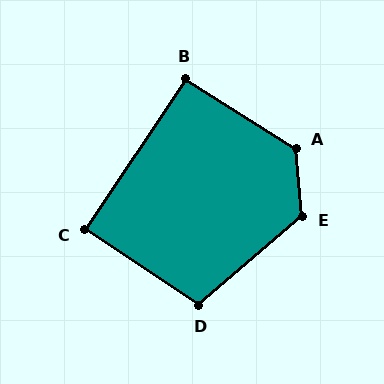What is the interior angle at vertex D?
Approximately 106 degrees (obtuse).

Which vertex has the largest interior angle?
A, at approximately 127 degrees.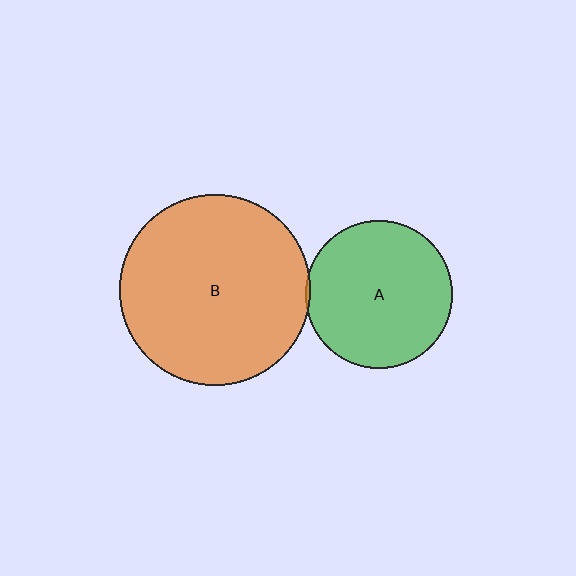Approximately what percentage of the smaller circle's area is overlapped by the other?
Approximately 5%.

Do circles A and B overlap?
Yes.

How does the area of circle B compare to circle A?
Approximately 1.7 times.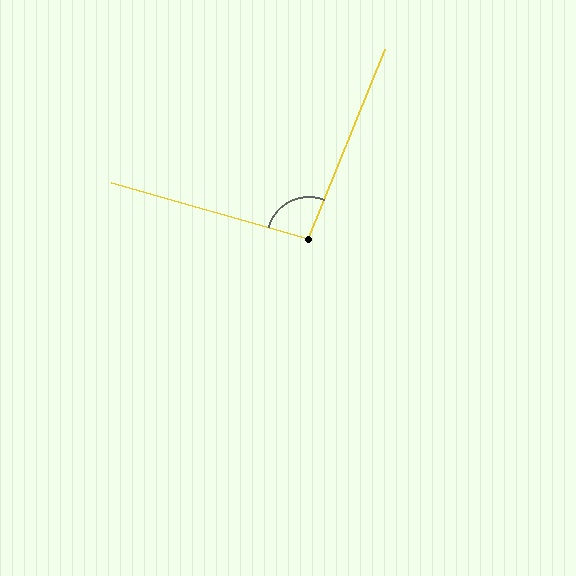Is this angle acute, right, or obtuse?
It is obtuse.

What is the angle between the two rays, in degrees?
Approximately 97 degrees.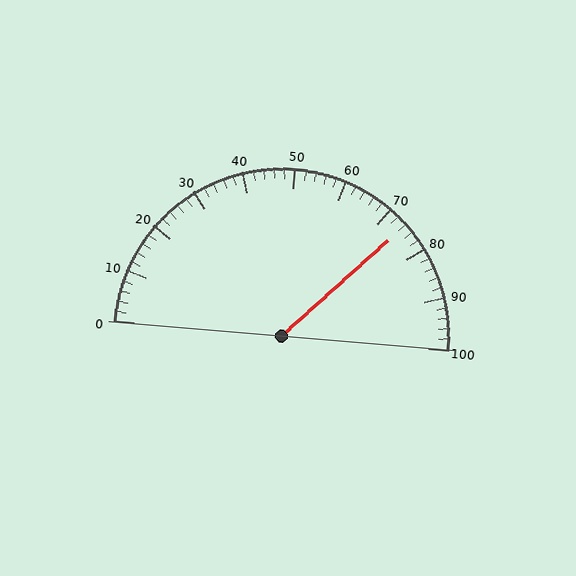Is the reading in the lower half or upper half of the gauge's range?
The reading is in the upper half of the range (0 to 100).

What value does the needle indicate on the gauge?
The needle indicates approximately 74.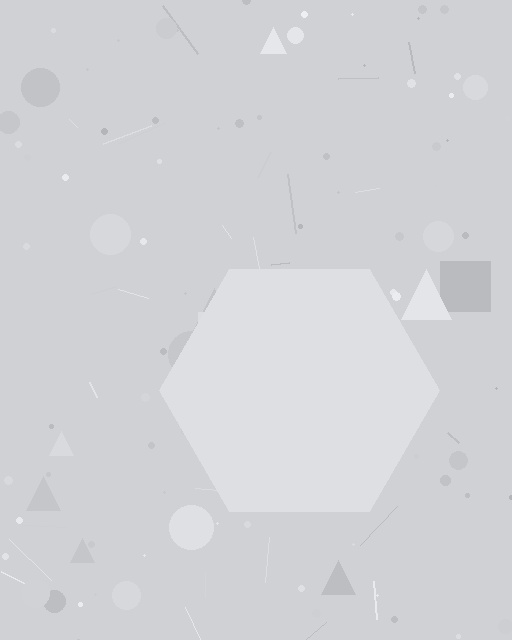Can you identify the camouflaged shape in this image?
The camouflaged shape is a hexagon.